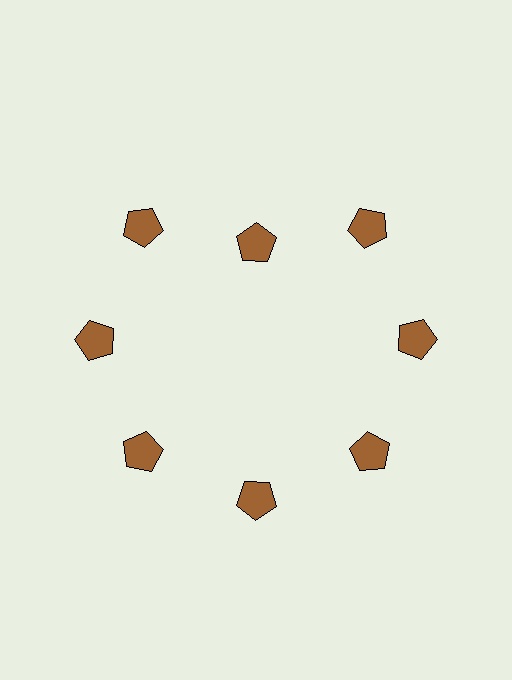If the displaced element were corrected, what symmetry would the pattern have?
It would have 8-fold rotational symmetry — the pattern would map onto itself every 45 degrees.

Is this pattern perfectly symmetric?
No. The 8 brown pentagons are arranged in a ring, but one element near the 12 o'clock position is pulled inward toward the center, breaking the 8-fold rotational symmetry.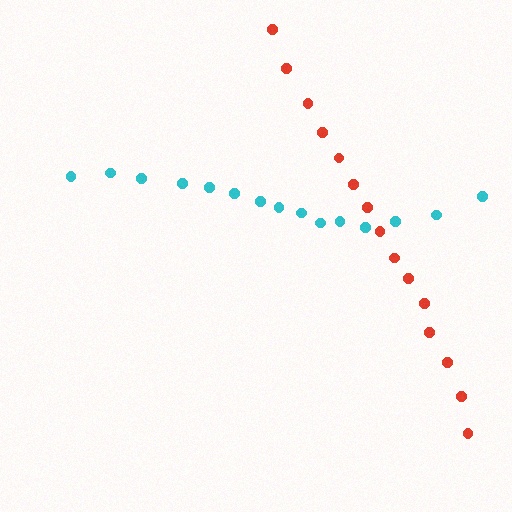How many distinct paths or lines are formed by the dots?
There are 2 distinct paths.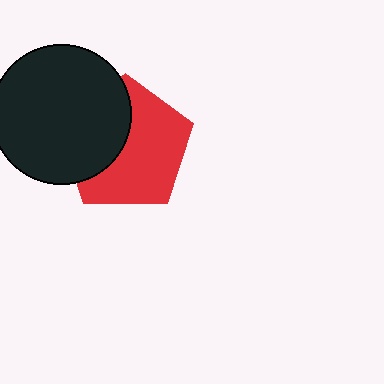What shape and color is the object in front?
The object in front is a black circle.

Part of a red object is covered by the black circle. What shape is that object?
It is a pentagon.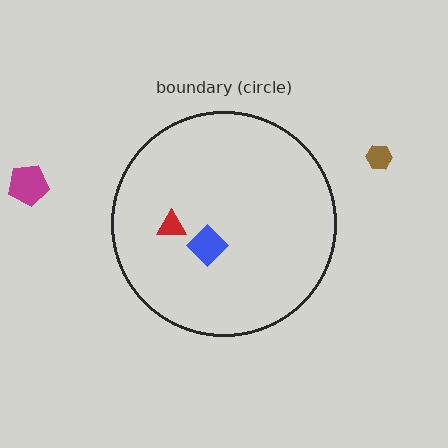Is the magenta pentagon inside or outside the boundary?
Outside.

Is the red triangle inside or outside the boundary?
Inside.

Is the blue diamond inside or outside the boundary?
Inside.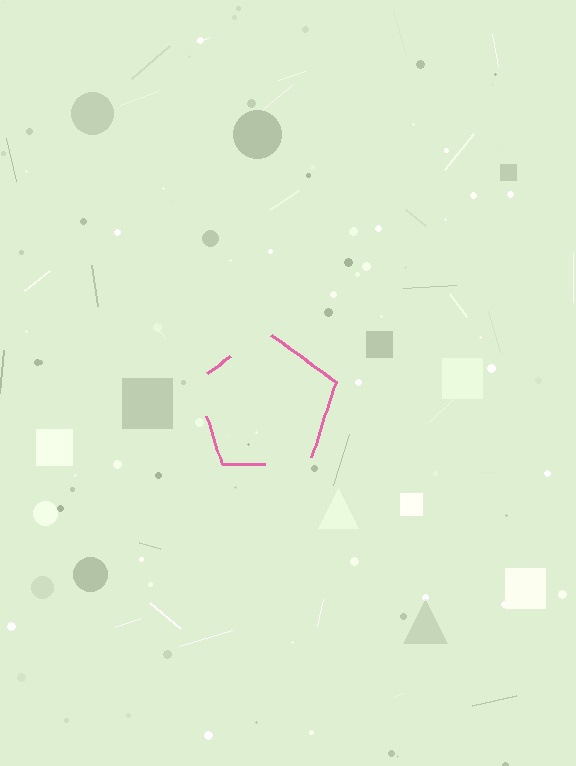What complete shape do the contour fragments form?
The contour fragments form a pentagon.